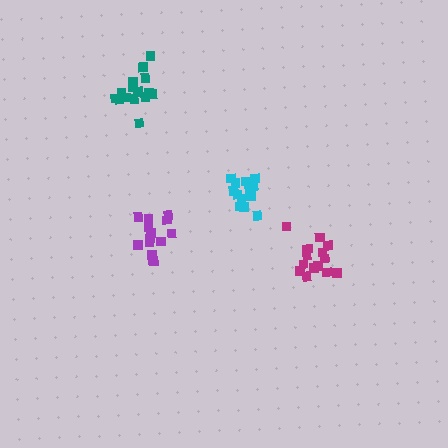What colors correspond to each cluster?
The clusters are colored: purple, cyan, magenta, teal.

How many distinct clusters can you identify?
There are 4 distinct clusters.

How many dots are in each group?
Group 1: 14 dots, Group 2: 13 dots, Group 3: 16 dots, Group 4: 15 dots (58 total).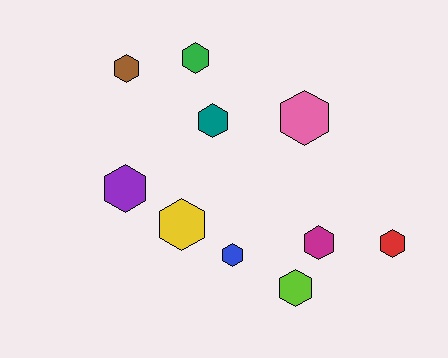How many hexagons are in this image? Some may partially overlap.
There are 10 hexagons.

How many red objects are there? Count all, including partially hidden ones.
There is 1 red object.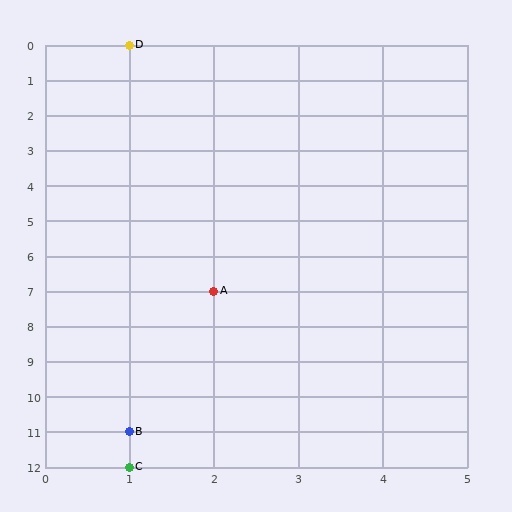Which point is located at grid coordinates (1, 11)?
Point B is at (1, 11).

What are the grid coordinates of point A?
Point A is at grid coordinates (2, 7).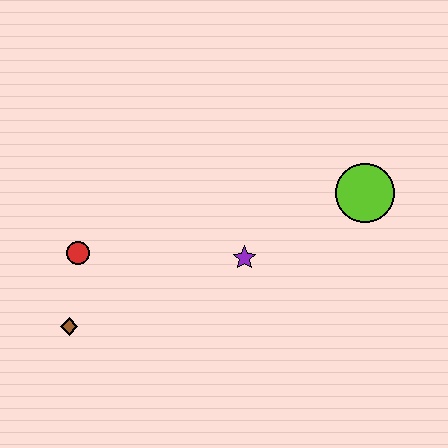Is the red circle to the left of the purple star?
Yes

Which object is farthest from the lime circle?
The brown diamond is farthest from the lime circle.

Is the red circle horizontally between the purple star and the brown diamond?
Yes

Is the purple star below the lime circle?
Yes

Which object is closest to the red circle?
The brown diamond is closest to the red circle.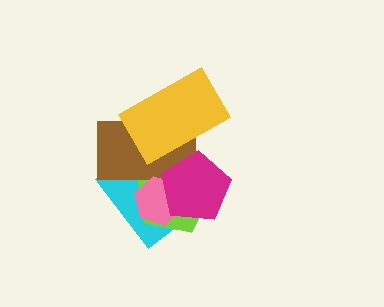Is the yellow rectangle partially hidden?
No, no other shape covers it.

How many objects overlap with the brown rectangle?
5 objects overlap with the brown rectangle.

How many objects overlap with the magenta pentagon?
5 objects overlap with the magenta pentagon.